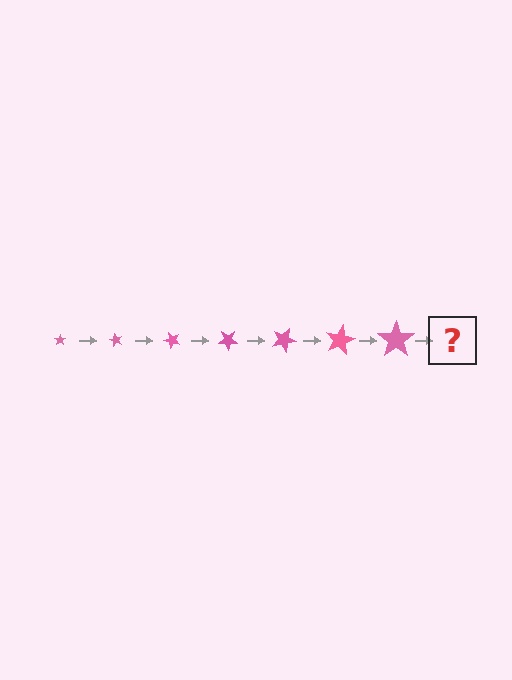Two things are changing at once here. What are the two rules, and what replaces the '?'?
The two rules are that the star grows larger each step and it rotates 60 degrees each step. The '?' should be a star, larger than the previous one and rotated 420 degrees from the start.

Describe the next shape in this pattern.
It should be a star, larger than the previous one and rotated 420 degrees from the start.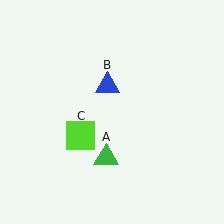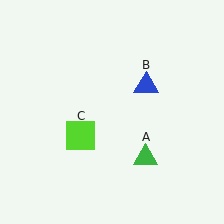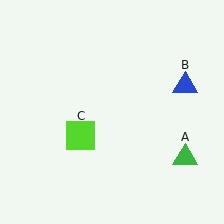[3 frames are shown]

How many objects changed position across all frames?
2 objects changed position: green triangle (object A), blue triangle (object B).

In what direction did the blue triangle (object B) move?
The blue triangle (object B) moved right.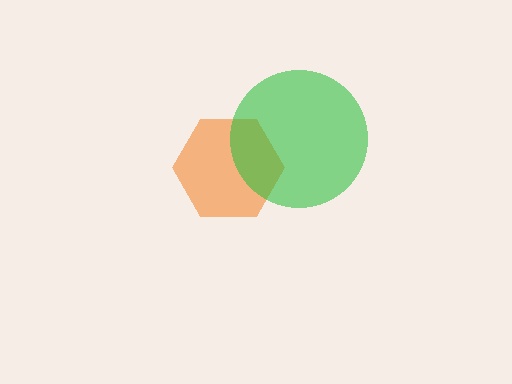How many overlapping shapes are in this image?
There are 2 overlapping shapes in the image.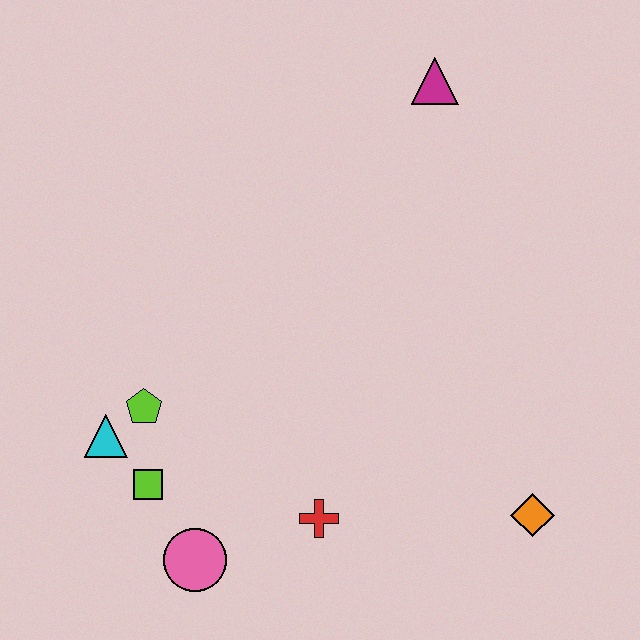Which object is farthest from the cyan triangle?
The magenta triangle is farthest from the cyan triangle.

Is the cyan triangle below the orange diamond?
No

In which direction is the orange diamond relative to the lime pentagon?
The orange diamond is to the right of the lime pentagon.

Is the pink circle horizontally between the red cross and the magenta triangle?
No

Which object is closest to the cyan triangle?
The lime pentagon is closest to the cyan triangle.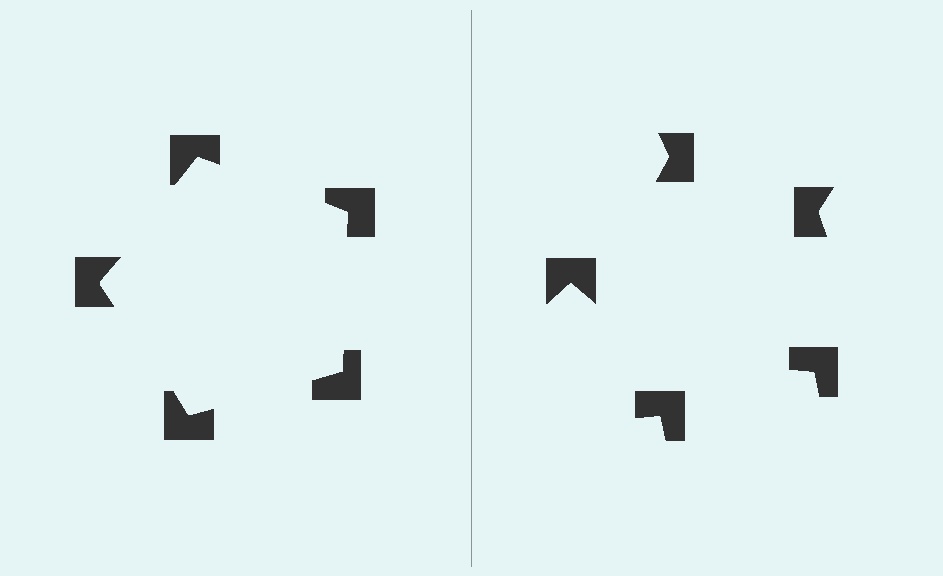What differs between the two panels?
The notched squares are positioned identically on both sides; only the wedge orientations differ. On the left they align to a pentagon; on the right they are misaligned.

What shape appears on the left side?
An illusory pentagon.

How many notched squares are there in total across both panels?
10 — 5 on each side.